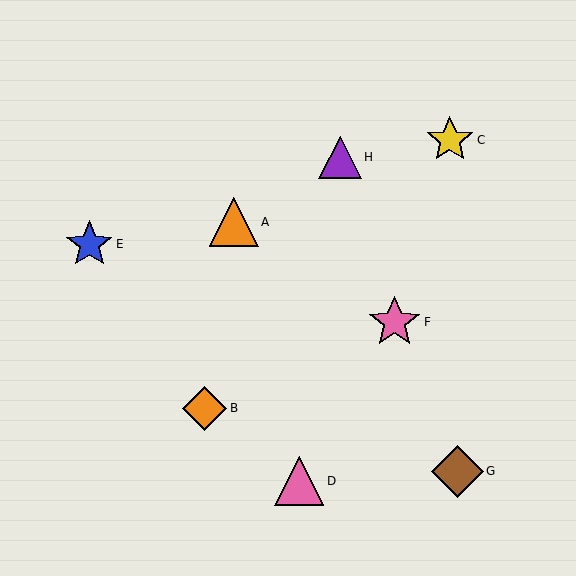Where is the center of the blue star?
The center of the blue star is at (89, 245).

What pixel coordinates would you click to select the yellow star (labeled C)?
Click at (450, 140) to select the yellow star C.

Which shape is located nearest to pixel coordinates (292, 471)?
The pink triangle (labeled D) at (299, 481) is nearest to that location.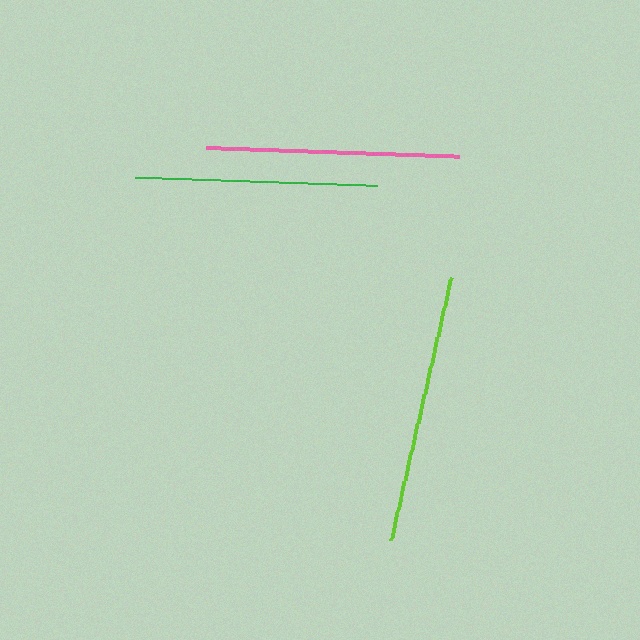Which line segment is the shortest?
The green line is the shortest at approximately 242 pixels.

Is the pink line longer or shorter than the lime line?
The lime line is longer than the pink line.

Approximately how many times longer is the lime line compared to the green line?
The lime line is approximately 1.1 times the length of the green line.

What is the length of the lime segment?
The lime segment is approximately 269 pixels long.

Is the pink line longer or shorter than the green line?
The pink line is longer than the green line.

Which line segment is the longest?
The lime line is the longest at approximately 269 pixels.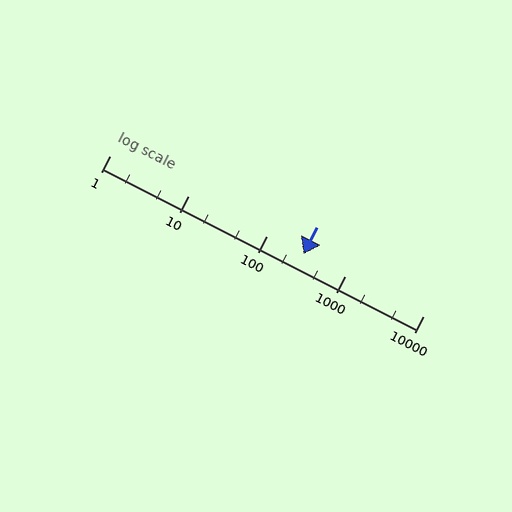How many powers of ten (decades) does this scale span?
The scale spans 4 decades, from 1 to 10000.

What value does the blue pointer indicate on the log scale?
The pointer indicates approximately 300.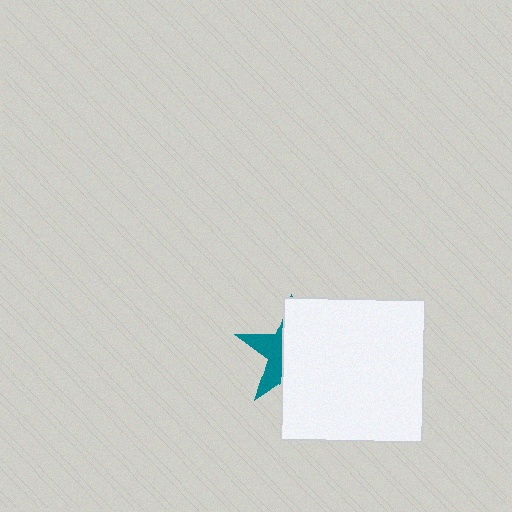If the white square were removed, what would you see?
You would see the complete teal star.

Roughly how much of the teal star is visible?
A small part of it is visible (roughly 34%).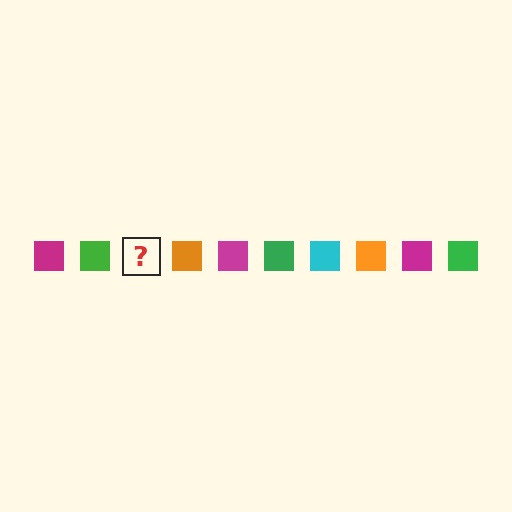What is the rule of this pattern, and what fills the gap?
The rule is that the pattern cycles through magenta, green, cyan, orange squares. The gap should be filled with a cyan square.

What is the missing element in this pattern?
The missing element is a cyan square.